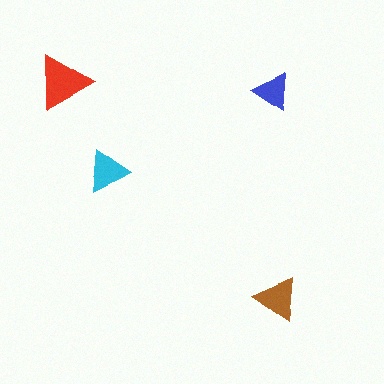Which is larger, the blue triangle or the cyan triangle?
The cyan one.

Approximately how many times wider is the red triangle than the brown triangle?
About 1.5 times wider.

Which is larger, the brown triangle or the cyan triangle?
The brown one.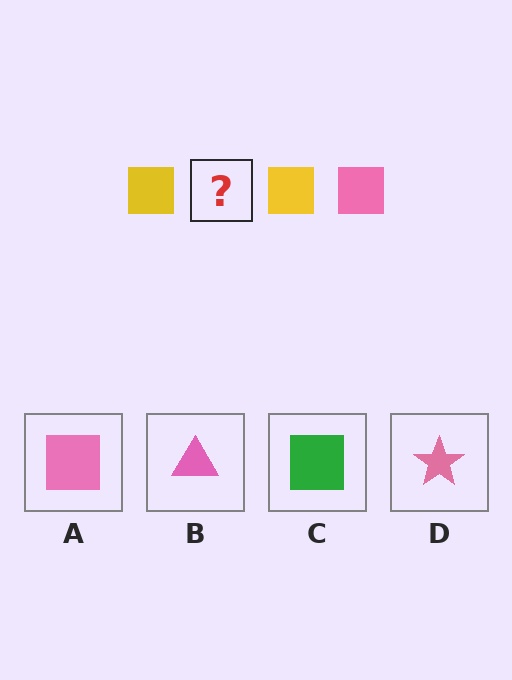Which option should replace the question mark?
Option A.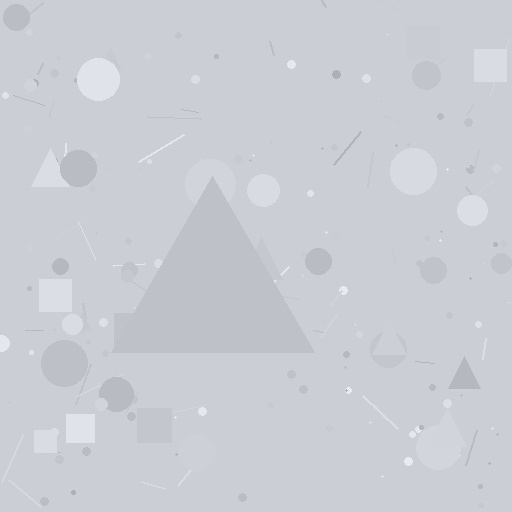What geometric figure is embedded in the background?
A triangle is embedded in the background.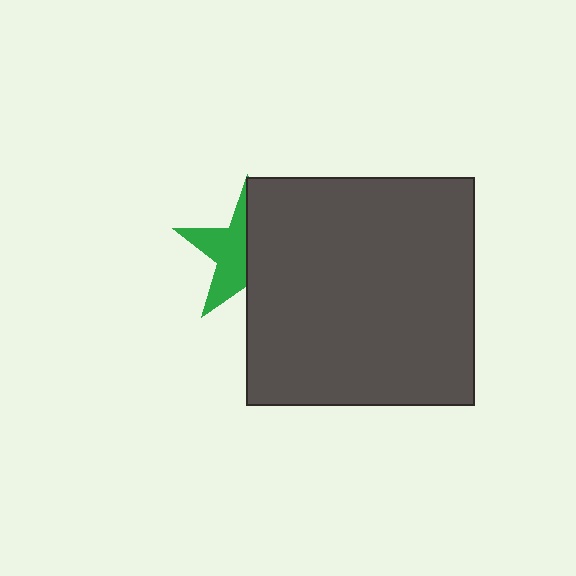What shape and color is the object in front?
The object in front is a dark gray square.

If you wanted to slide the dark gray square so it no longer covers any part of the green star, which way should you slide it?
Slide it right — that is the most direct way to separate the two shapes.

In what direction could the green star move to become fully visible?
The green star could move left. That would shift it out from behind the dark gray square entirely.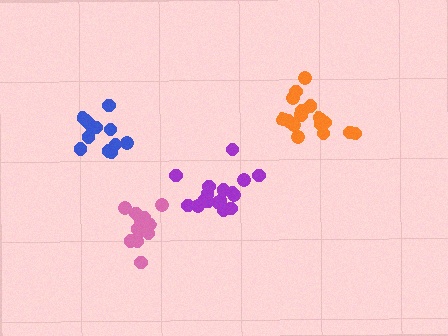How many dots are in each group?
Group 1: 12 dots, Group 2: 16 dots, Group 3: 14 dots, Group 4: 17 dots (59 total).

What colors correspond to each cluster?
The clusters are colored: blue, orange, pink, purple.